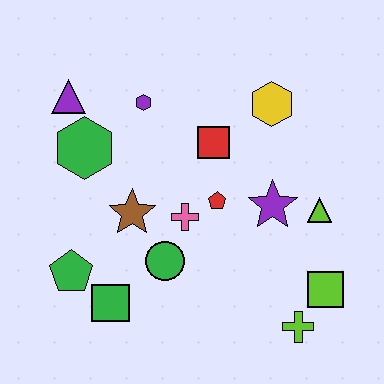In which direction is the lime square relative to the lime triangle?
The lime square is below the lime triangle.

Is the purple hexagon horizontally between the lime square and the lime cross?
No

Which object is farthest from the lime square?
The purple triangle is farthest from the lime square.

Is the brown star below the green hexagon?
Yes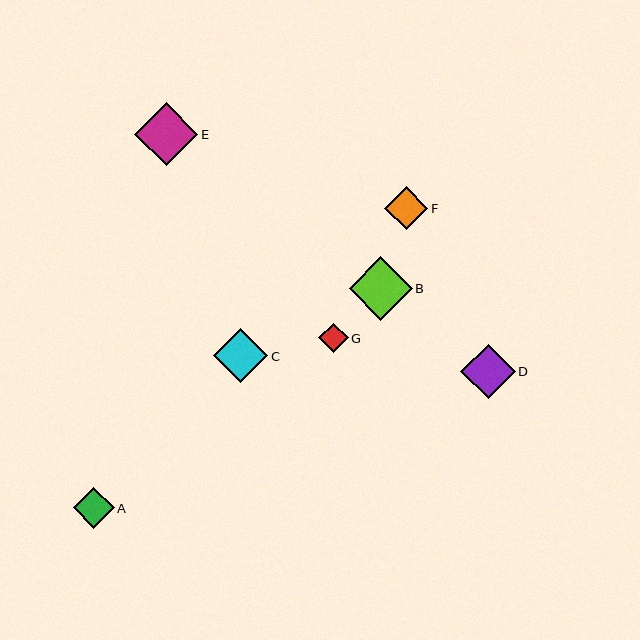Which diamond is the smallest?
Diamond G is the smallest with a size of approximately 30 pixels.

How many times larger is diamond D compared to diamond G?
Diamond D is approximately 1.8 times the size of diamond G.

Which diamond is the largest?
Diamond E is the largest with a size of approximately 63 pixels.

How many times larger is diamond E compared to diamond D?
Diamond E is approximately 1.2 times the size of diamond D.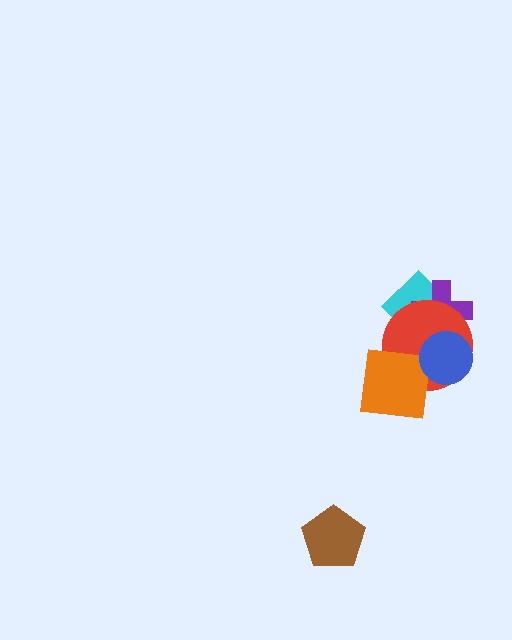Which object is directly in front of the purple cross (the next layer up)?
The red circle is directly in front of the purple cross.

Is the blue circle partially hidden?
No, no other shape covers it.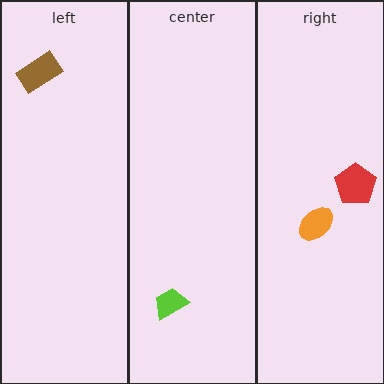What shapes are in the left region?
The brown rectangle.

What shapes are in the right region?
The red pentagon, the orange ellipse.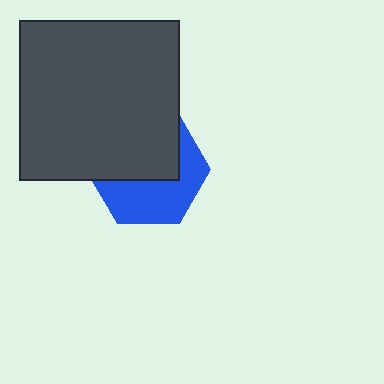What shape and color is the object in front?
The object in front is a dark gray square.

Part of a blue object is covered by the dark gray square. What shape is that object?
It is a hexagon.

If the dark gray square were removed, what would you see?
You would see the complete blue hexagon.